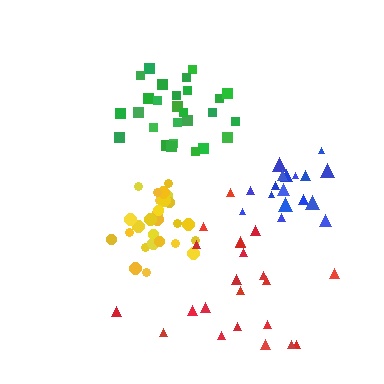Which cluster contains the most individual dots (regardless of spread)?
Yellow (27).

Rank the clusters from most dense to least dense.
yellow, blue, green, red.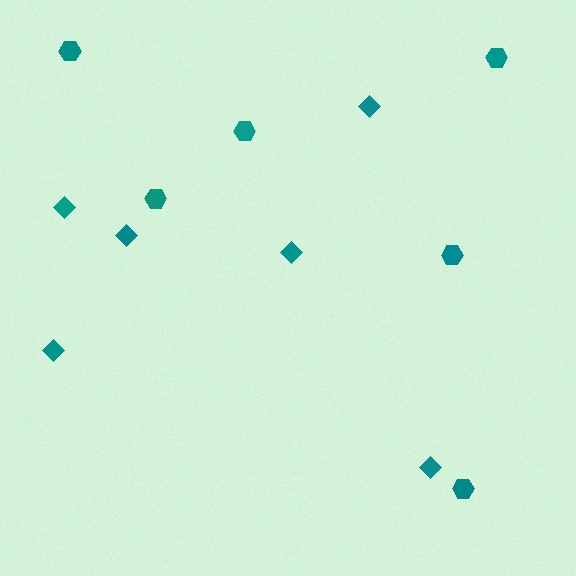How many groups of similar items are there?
There are 2 groups: one group of diamonds (6) and one group of hexagons (6).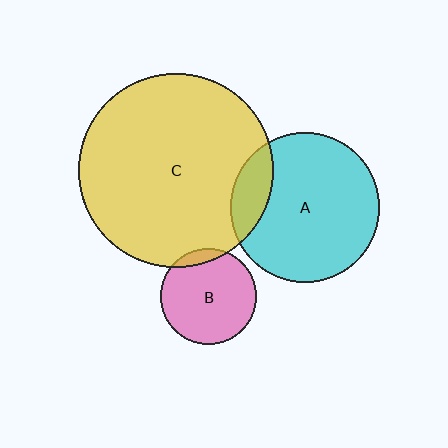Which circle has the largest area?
Circle C (yellow).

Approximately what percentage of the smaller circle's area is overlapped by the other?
Approximately 10%.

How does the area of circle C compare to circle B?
Approximately 4.0 times.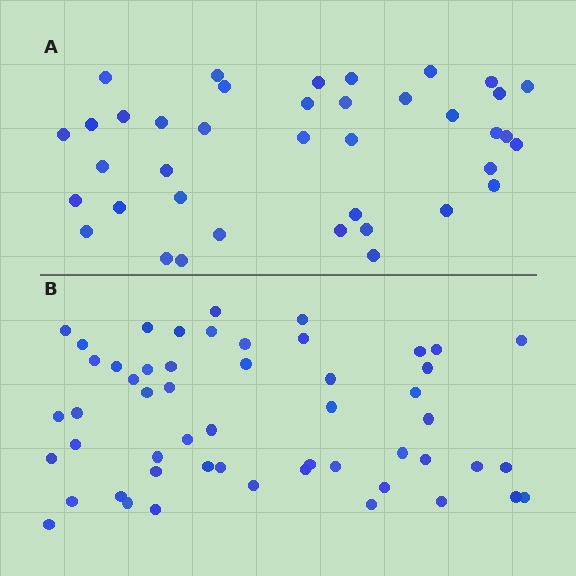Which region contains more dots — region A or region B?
Region B (the bottom region) has more dots.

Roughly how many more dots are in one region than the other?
Region B has approximately 15 more dots than region A.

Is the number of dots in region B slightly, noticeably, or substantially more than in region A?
Region B has noticeably more, but not dramatically so. The ratio is roughly 1.4 to 1.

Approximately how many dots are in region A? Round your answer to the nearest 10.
About 40 dots. (The exact count is 39, which rounds to 40.)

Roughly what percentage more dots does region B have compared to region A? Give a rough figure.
About 35% more.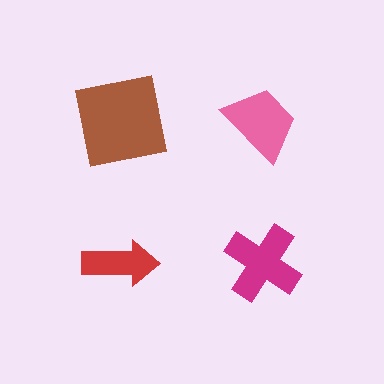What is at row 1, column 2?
A pink trapezoid.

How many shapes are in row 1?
2 shapes.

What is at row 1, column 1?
A brown square.